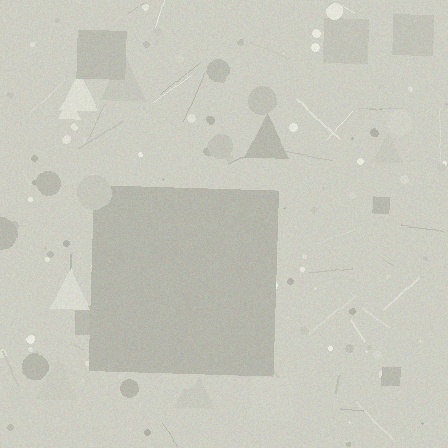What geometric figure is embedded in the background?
A square is embedded in the background.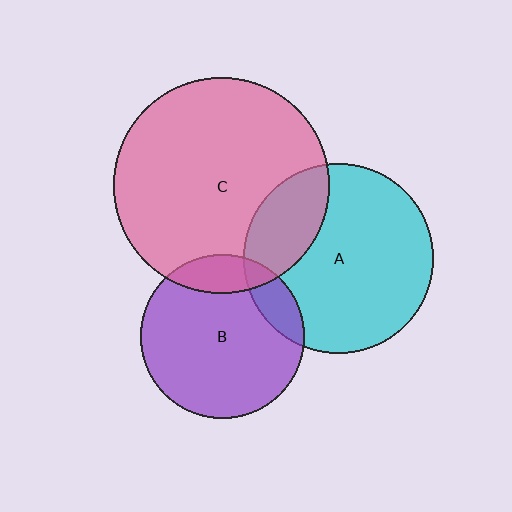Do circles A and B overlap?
Yes.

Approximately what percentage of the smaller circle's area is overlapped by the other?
Approximately 15%.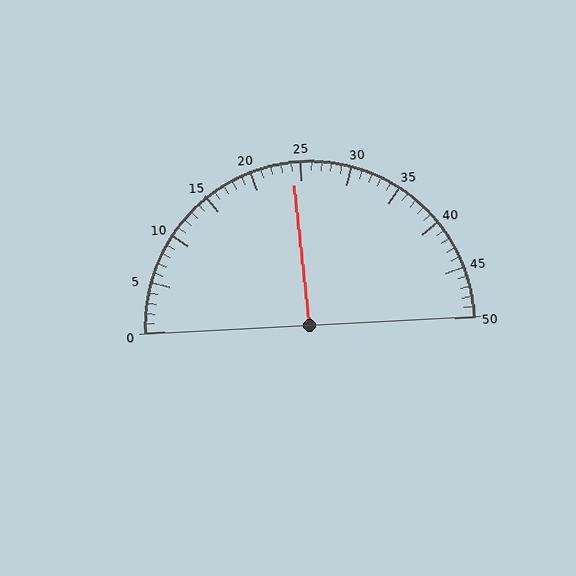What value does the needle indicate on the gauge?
The needle indicates approximately 24.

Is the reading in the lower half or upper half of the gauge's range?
The reading is in the lower half of the range (0 to 50).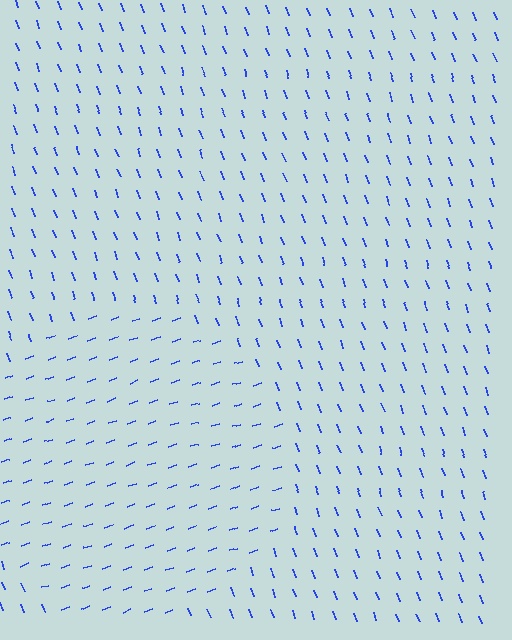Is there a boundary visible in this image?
Yes, there is a texture boundary formed by a change in line orientation.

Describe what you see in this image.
The image is filled with small blue line segments. A circle region in the image has lines oriented differently from the surrounding lines, creating a visible texture boundary.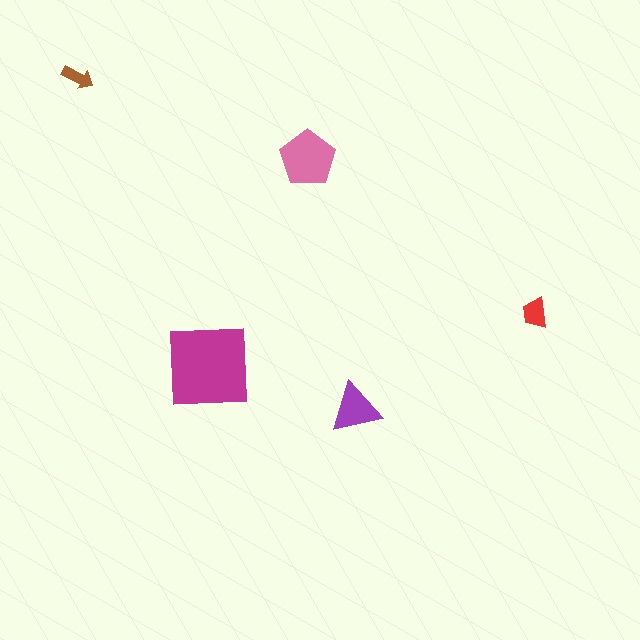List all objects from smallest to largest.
The brown arrow, the red trapezoid, the purple triangle, the pink pentagon, the magenta square.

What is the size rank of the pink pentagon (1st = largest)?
2nd.